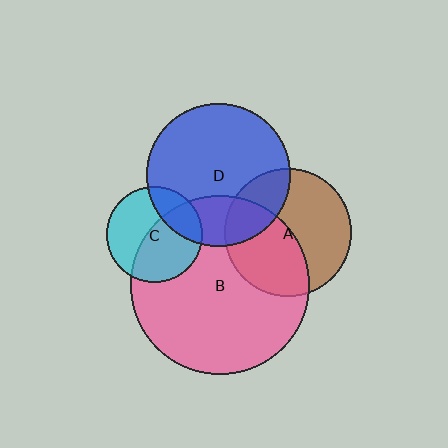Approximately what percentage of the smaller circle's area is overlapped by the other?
Approximately 45%.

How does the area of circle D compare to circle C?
Approximately 2.2 times.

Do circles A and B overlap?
Yes.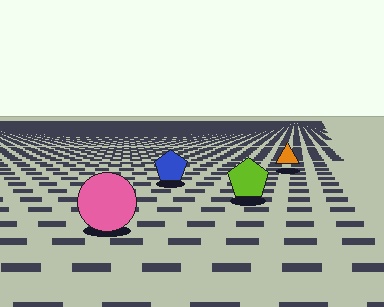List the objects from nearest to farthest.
From nearest to farthest: the pink circle, the lime pentagon, the blue pentagon, the orange triangle.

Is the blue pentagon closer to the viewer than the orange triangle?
Yes. The blue pentagon is closer — you can tell from the texture gradient: the ground texture is coarser near it.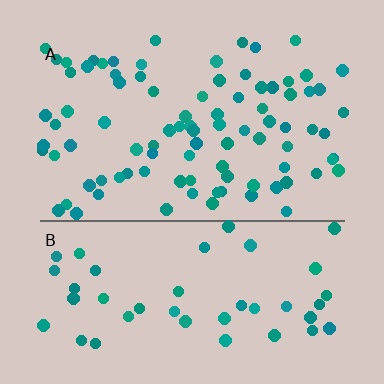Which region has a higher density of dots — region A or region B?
A (the top).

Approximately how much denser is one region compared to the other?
Approximately 1.9× — region A over region B.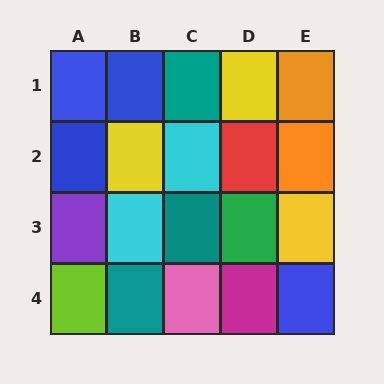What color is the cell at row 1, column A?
Blue.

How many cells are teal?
3 cells are teal.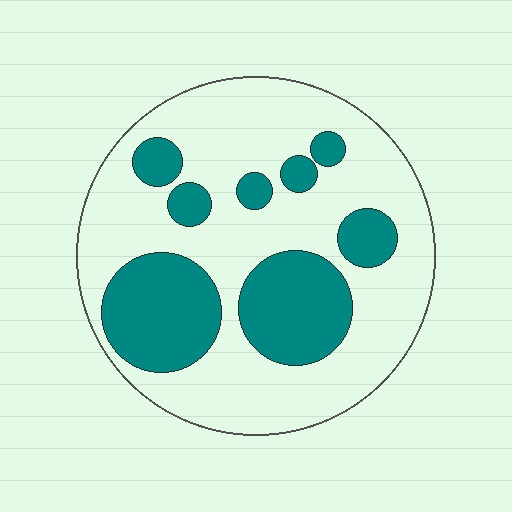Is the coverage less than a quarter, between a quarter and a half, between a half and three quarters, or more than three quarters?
Between a quarter and a half.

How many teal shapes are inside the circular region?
8.